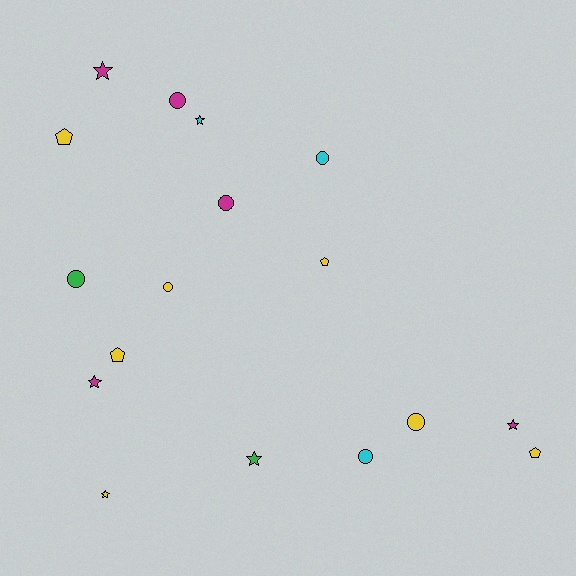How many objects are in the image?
There are 17 objects.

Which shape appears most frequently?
Circle, with 7 objects.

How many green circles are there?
There is 1 green circle.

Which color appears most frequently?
Yellow, with 7 objects.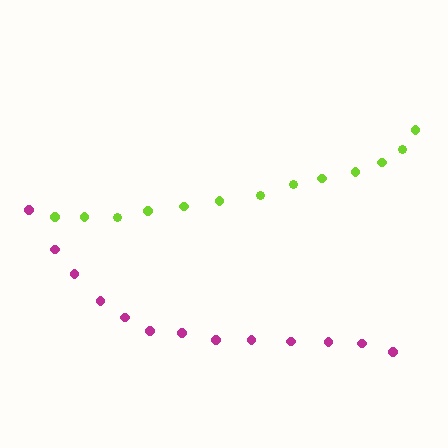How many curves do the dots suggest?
There are 2 distinct paths.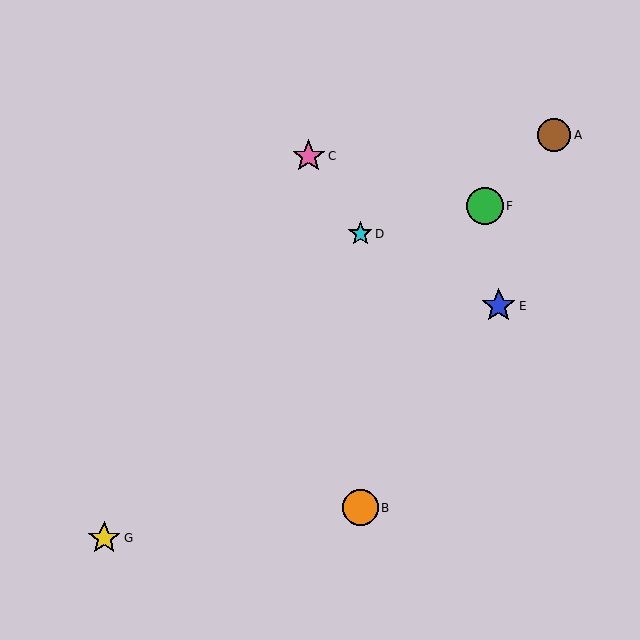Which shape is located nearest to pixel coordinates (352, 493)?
The orange circle (labeled B) at (360, 508) is nearest to that location.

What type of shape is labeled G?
Shape G is a yellow star.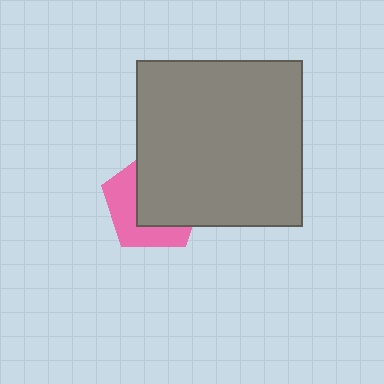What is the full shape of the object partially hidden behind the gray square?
The partially hidden object is a pink pentagon.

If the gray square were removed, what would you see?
You would see the complete pink pentagon.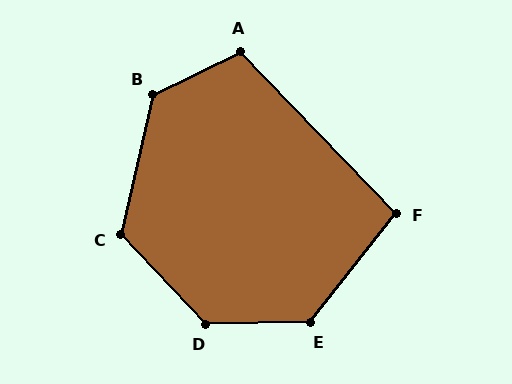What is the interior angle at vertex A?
Approximately 107 degrees (obtuse).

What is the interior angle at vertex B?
Approximately 130 degrees (obtuse).